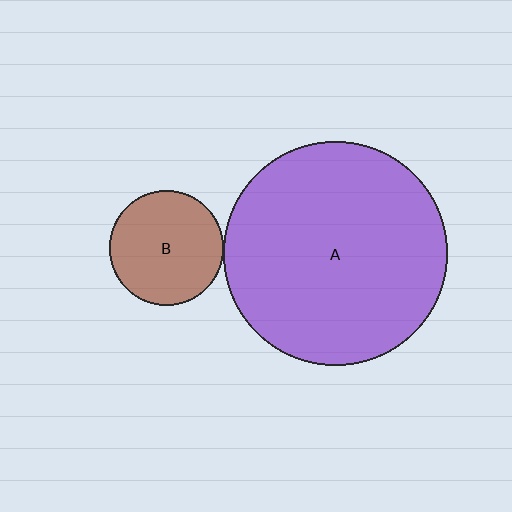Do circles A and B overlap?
Yes.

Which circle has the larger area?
Circle A (purple).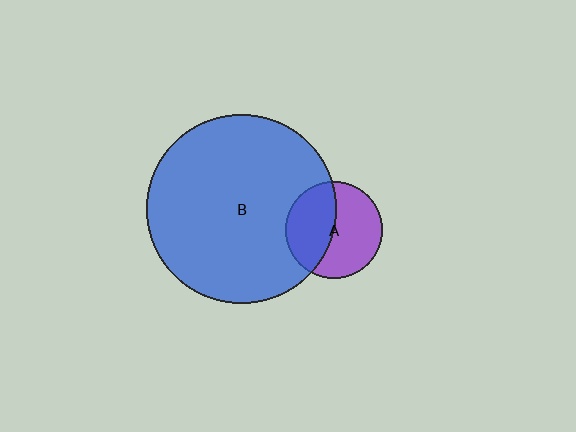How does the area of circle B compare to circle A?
Approximately 3.8 times.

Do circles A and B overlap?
Yes.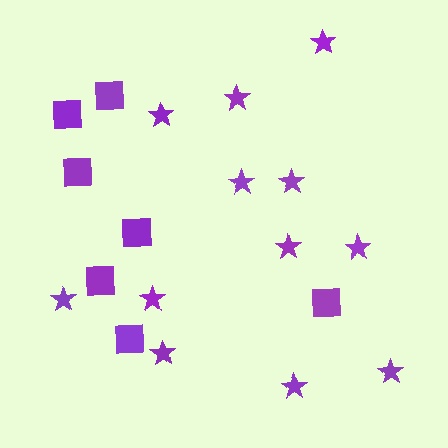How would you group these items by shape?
There are 2 groups: one group of squares (7) and one group of stars (12).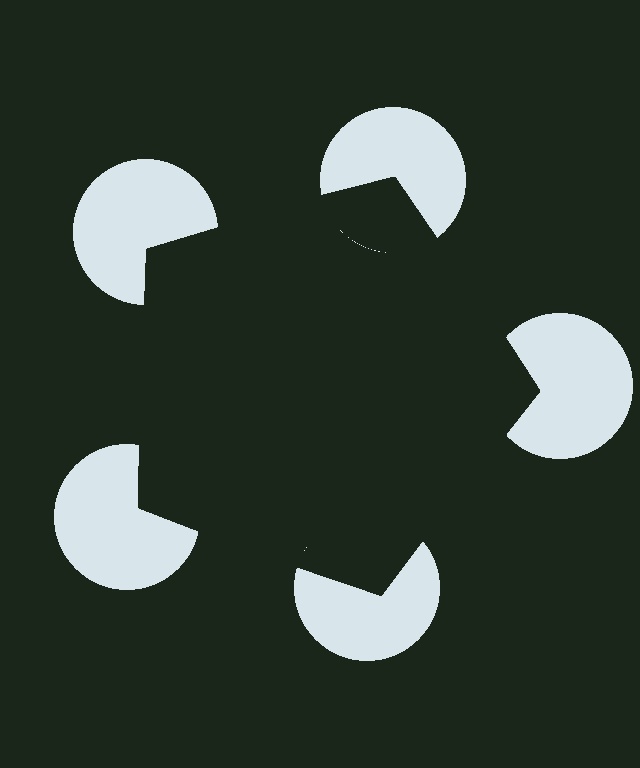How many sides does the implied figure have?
5 sides.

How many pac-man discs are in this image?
There are 5 — one at each vertex of the illusory pentagon.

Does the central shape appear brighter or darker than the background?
It typically appears slightly darker than the background, even though no actual brightness change is drawn.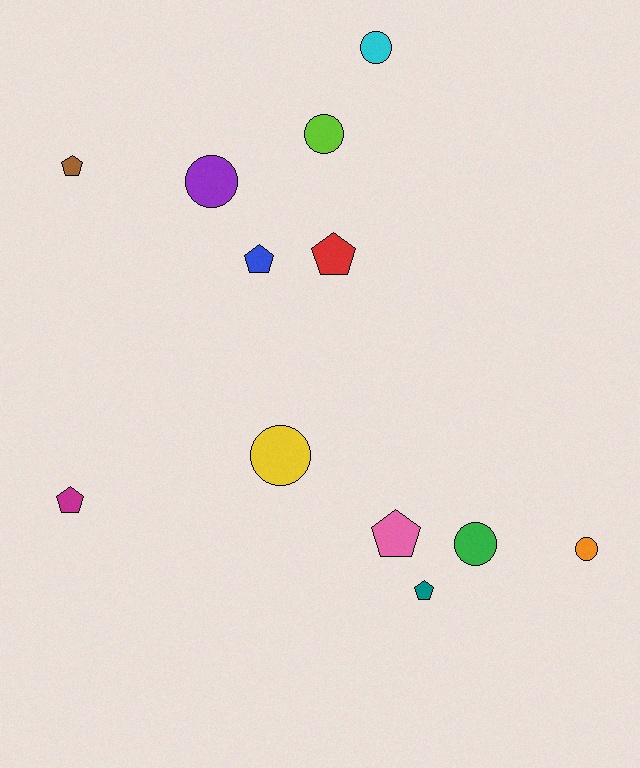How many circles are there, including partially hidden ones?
There are 6 circles.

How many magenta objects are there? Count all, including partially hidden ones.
There is 1 magenta object.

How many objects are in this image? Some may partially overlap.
There are 12 objects.